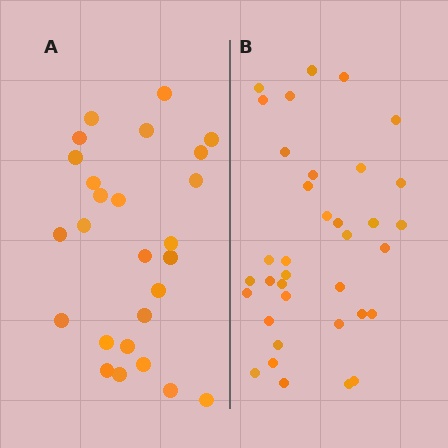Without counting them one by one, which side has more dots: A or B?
Region B (the right region) has more dots.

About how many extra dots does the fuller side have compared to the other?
Region B has roughly 10 or so more dots than region A.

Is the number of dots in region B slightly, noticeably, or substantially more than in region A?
Region B has noticeably more, but not dramatically so. The ratio is roughly 1.4 to 1.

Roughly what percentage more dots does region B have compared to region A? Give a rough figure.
About 40% more.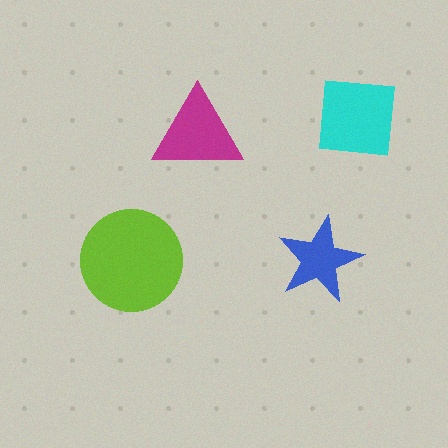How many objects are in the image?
There are 4 objects in the image.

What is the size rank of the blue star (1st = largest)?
4th.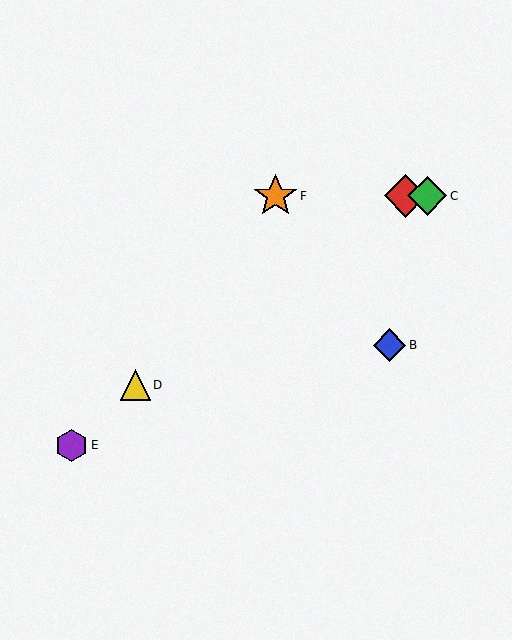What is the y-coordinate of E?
Object E is at y≈445.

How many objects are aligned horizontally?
3 objects (A, C, F) are aligned horizontally.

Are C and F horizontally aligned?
Yes, both are at y≈196.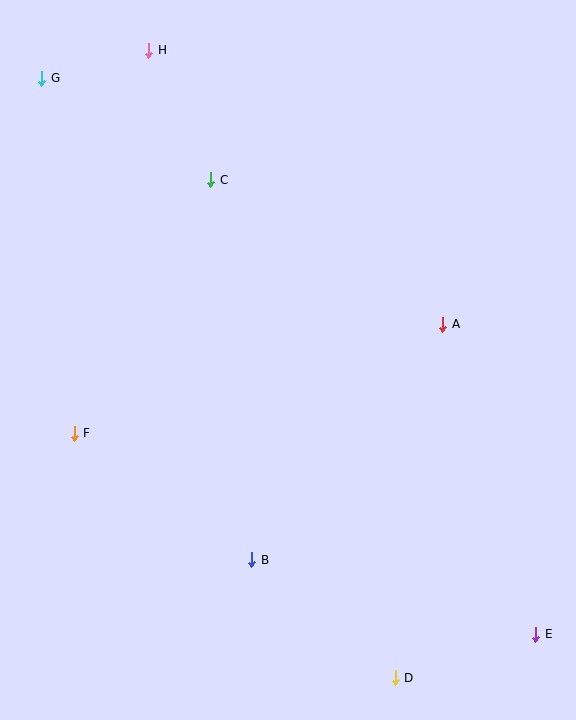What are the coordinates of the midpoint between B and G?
The midpoint between B and G is at (147, 319).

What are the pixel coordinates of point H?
Point H is at (149, 50).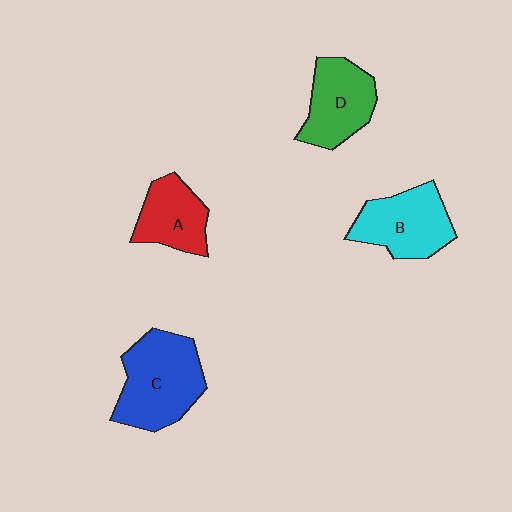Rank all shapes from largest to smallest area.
From largest to smallest: C (blue), B (cyan), D (green), A (red).